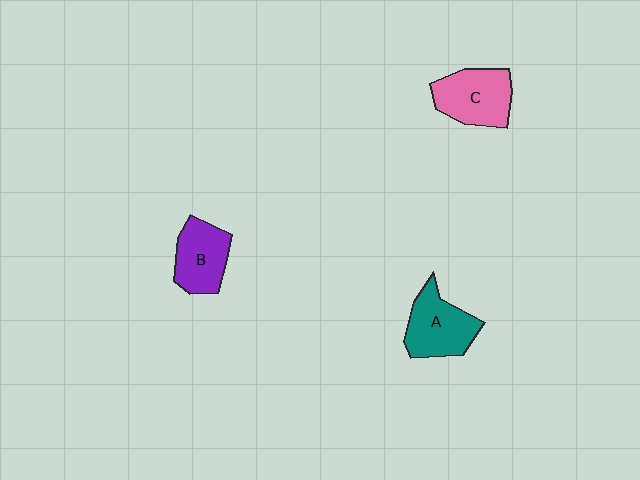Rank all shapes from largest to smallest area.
From largest to smallest: C (pink), A (teal), B (purple).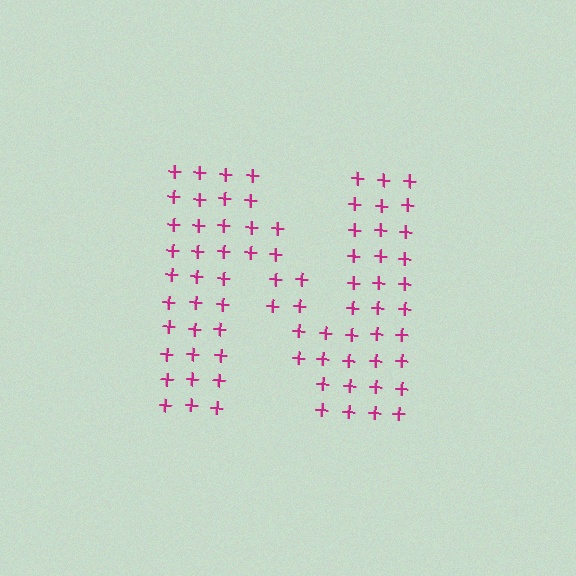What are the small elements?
The small elements are plus signs.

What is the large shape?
The large shape is the letter N.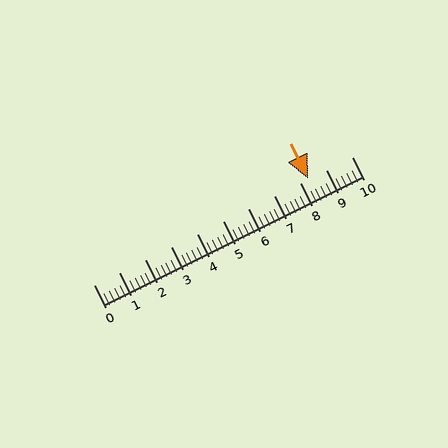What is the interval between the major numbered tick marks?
The major tick marks are spaced 1 units apart.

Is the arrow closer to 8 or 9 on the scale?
The arrow is closer to 8.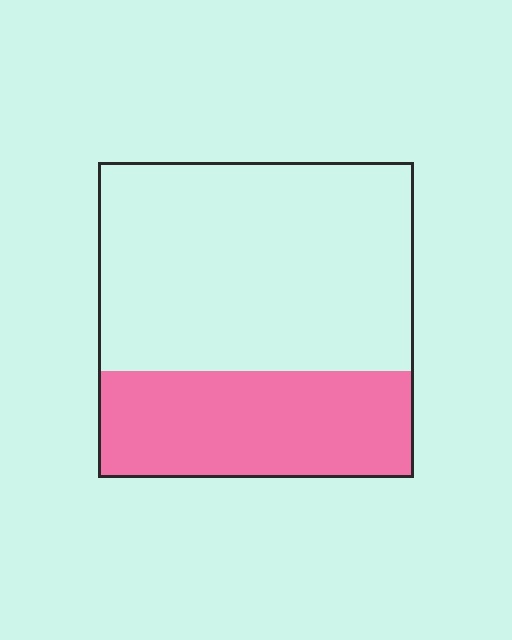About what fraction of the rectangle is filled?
About one third (1/3).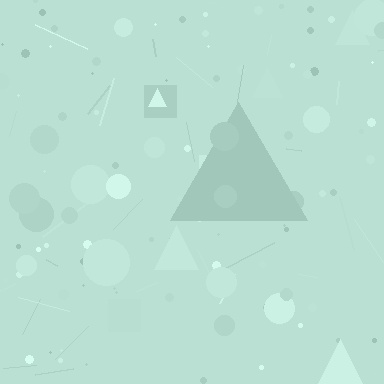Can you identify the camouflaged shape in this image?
The camouflaged shape is a triangle.